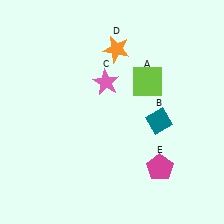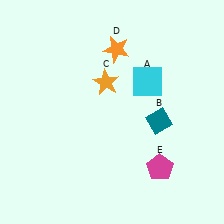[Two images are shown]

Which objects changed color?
A changed from lime to cyan. C changed from pink to orange.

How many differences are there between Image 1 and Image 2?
There are 2 differences between the two images.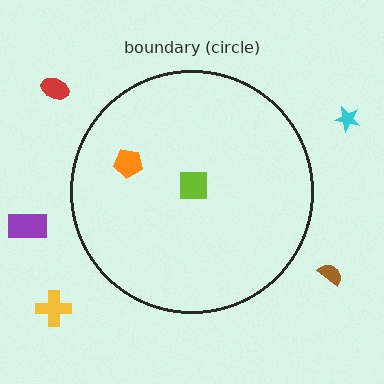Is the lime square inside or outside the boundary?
Inside.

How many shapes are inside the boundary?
2 inside, 5 outside.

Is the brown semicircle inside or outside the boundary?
Outside.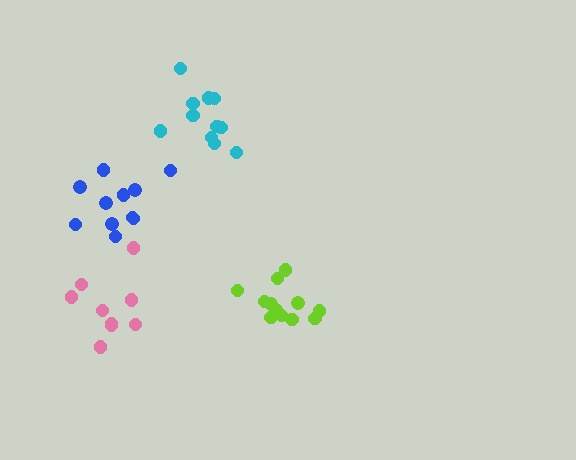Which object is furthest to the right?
The lime cluster is rightmost.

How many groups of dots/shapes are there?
There are 4 groups.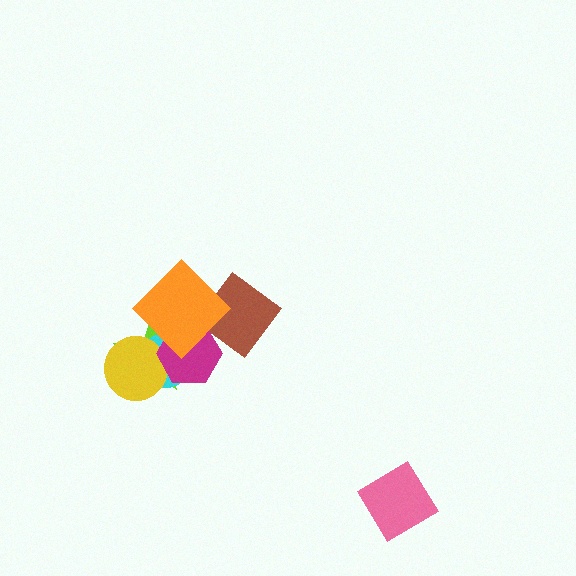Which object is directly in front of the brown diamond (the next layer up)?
The magenta hexagon is directly in front of the brown diamond.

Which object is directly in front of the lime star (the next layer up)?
The cyan circle is directly in front of the lime star.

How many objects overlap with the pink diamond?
0 objects overlap with the pink diamond.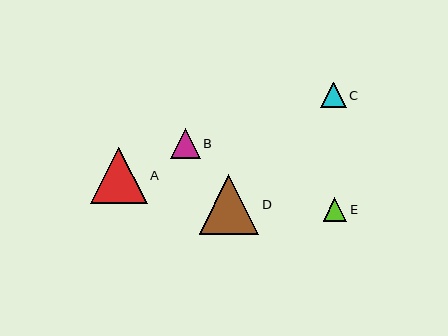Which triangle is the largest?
Triangle D is the largest with a size of approximately 60 pixels.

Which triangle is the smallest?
Triangle E is the smallest with a size of approximately 24 pixels.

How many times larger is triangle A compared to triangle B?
Triangle A is approximately 1.9 times the size of triangle B.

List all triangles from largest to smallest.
From largest to smallest: D, A, B, C, E.